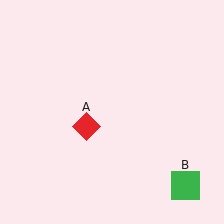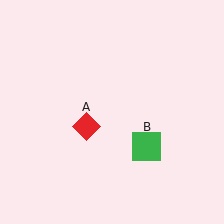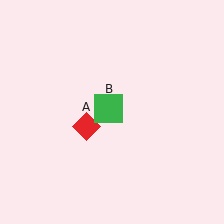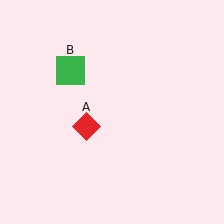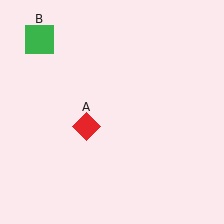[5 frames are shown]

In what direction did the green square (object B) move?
The green square (object B) moved up and to the left.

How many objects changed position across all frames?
1 object changed position: green square (object B).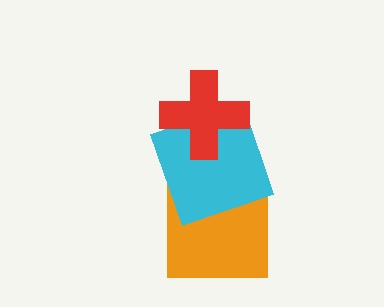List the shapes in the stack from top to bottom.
From top to bottom: the red cross, the cyan square, the orange square.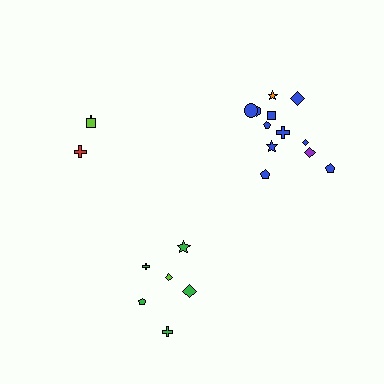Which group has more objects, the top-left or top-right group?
The top-right group.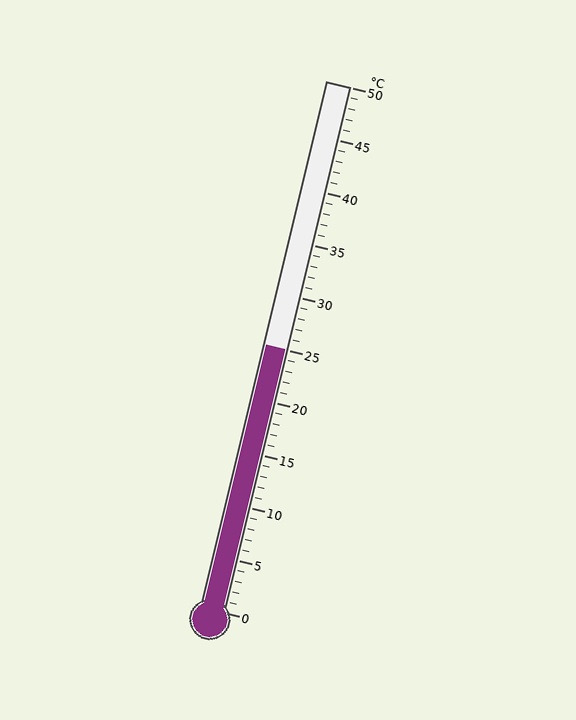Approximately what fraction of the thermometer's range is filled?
The thermometer is filled to approximately 50% of its range.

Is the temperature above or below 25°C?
The temperature is at 25°C.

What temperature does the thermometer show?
The thermometer shows approximately 25°C.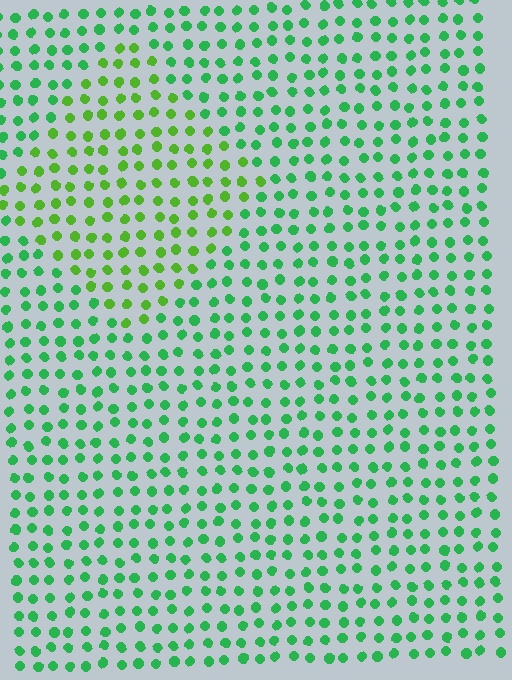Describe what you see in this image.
The image is filled with small green elements in a uniform arrangement. A diamond-shaped region is visible where the elements are tinted to a slightly different hue, forming a subtle color boundary.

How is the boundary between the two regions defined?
The boundary is defined purely by a slight shift in hue (about 33 degrees). Spacing, size, and orientation are identical on both sides.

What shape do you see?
I see a diamond.